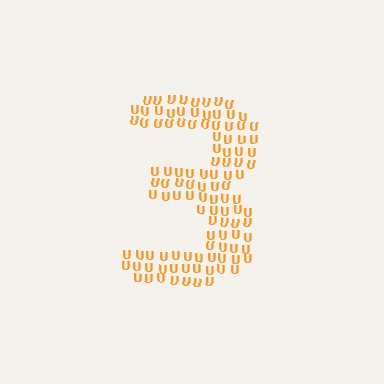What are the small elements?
The small elements are letter U's.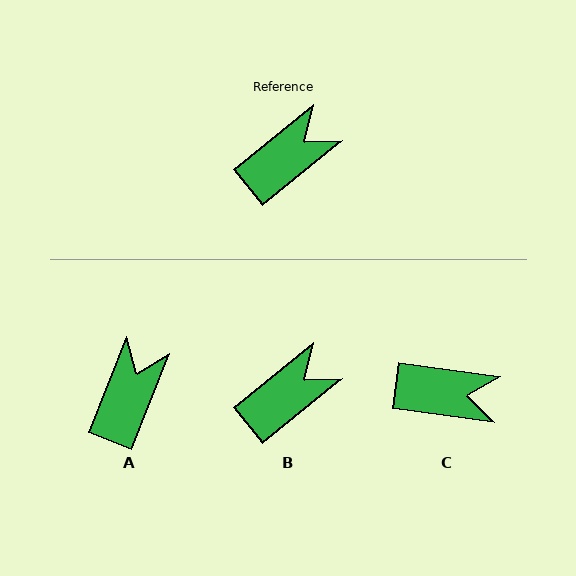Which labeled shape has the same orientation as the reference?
B.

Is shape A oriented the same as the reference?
No, it is off by about 29 degrees.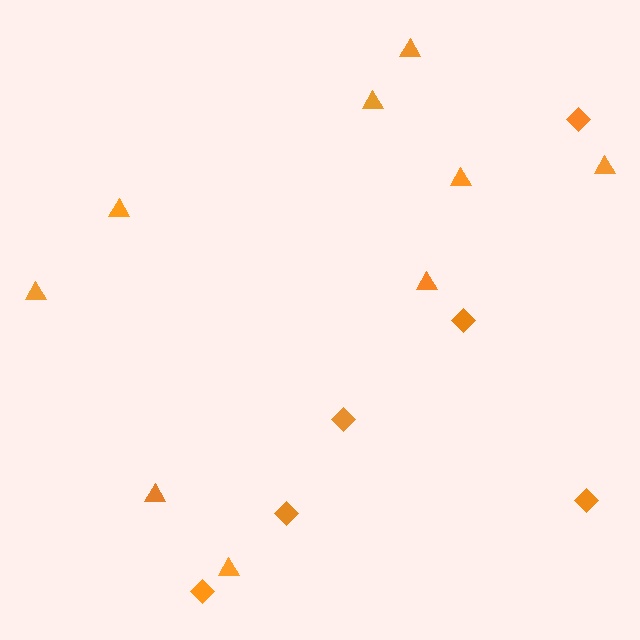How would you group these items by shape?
There are 2 groups: one group of triangles (9) and one group of diamonds (6).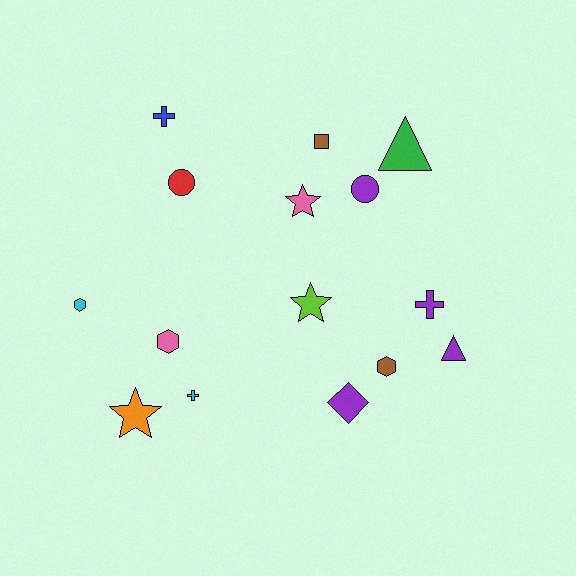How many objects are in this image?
There are 15 objects.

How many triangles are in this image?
There are 2 triangles.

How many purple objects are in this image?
There are 4 purple objects.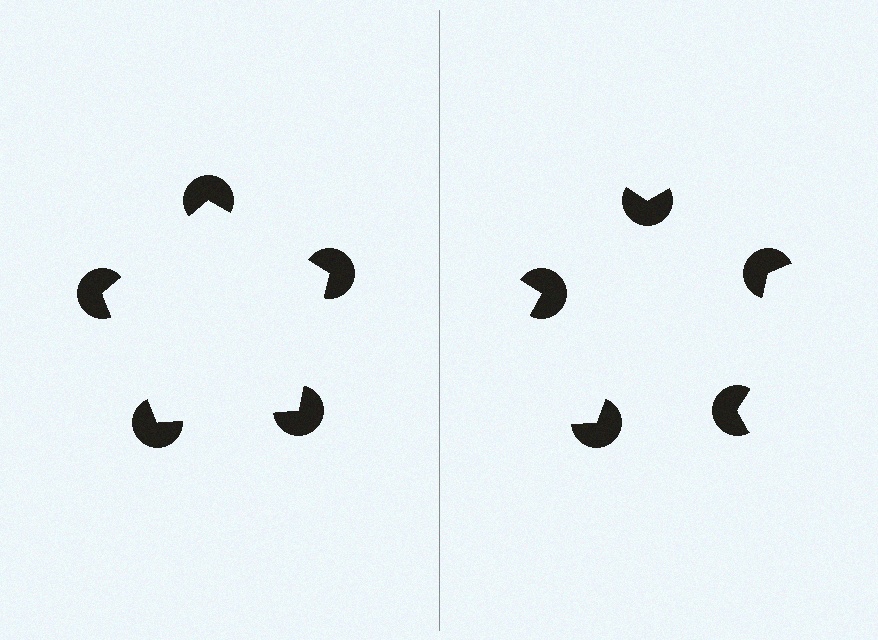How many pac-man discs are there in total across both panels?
10 — 5 on each side.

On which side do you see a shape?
An illusory pentagon appears on the left side. On the right side the wedge cuts are rotated, so no coherent shape forms.